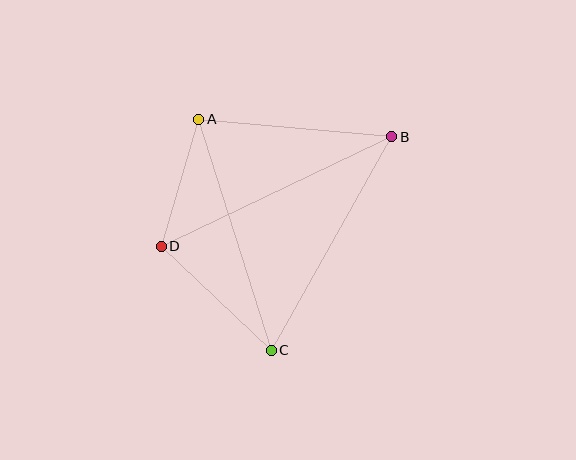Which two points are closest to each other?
Points A and D are closest to each other.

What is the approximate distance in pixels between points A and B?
The distance between A and B is approximately 194 pixels.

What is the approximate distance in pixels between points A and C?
The distance between A and C is approximately 242 pixels.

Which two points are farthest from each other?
Points B and D are farthest from each other.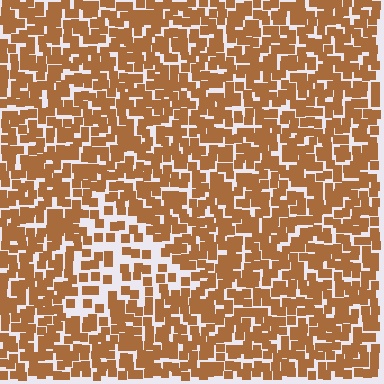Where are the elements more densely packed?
The elements are more densely packed outside the triangle boundary.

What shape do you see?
I see a triangle.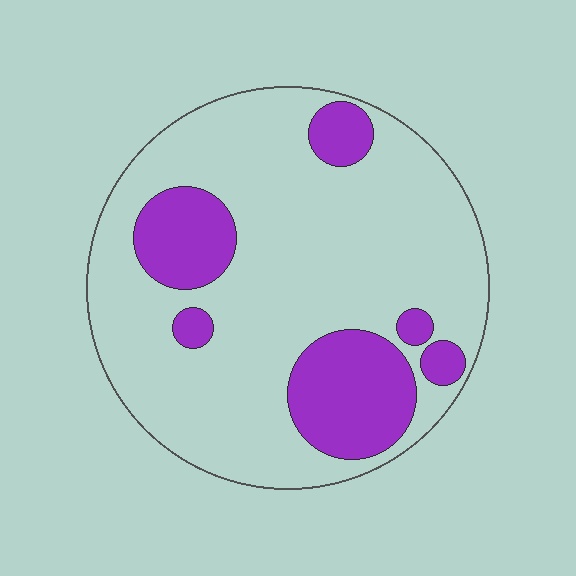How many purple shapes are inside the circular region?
6.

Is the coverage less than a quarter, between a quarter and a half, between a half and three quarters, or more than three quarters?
Less than a quarter.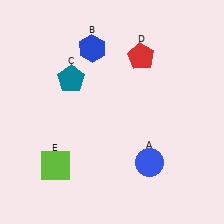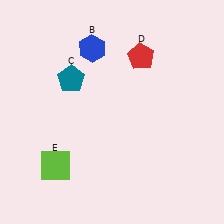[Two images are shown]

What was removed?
The blue circle (A) was removed in Image 2.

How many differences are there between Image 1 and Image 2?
There is 1 difference between the two images.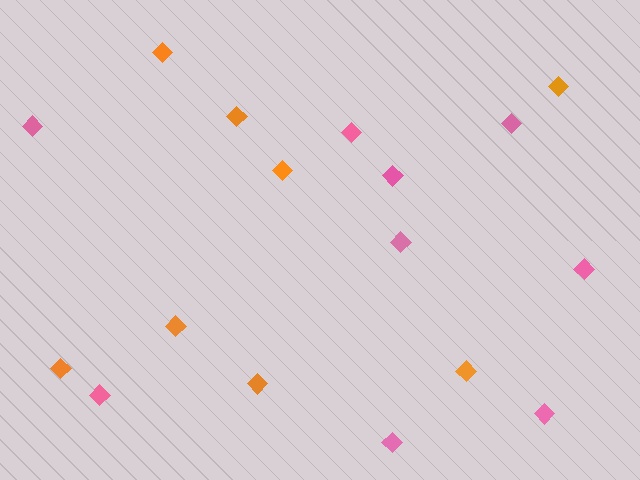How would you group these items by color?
There are 2 groups: one group of pink diamonds (9) and one group of orange diamonds (8).